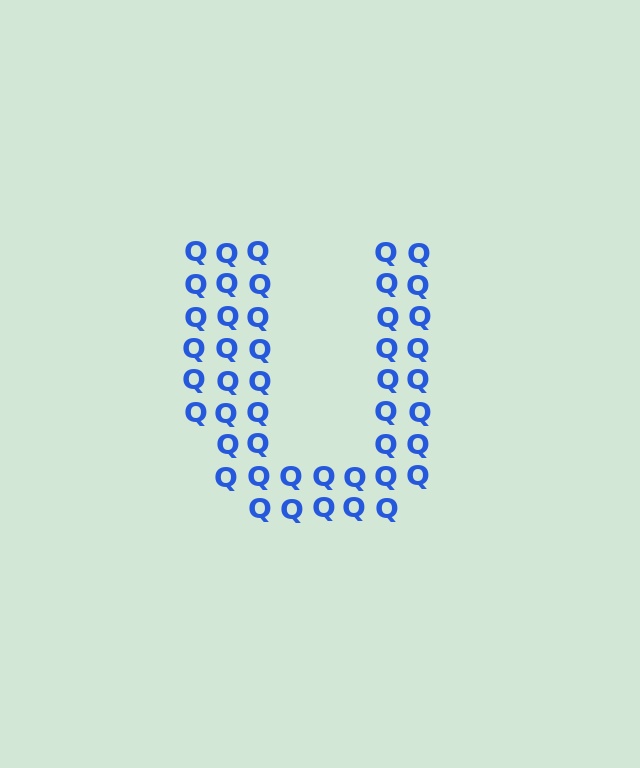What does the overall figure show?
The overall figure shows the letter U.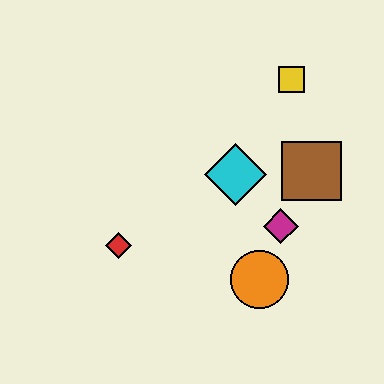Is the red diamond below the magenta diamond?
Yes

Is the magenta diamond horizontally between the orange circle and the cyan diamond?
No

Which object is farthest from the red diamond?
The yellow square is farthest from the red diamond.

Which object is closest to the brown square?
The magenta diamond is closest to the brown square.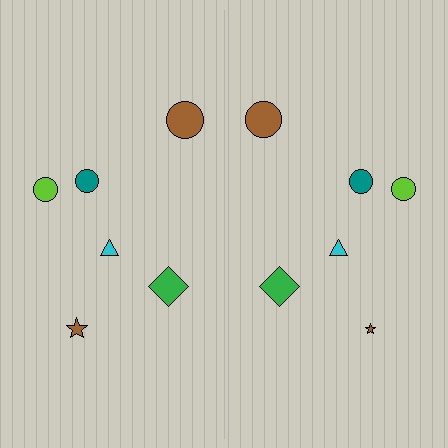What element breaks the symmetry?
The brown star on the right side has a different size than its mirror counterpart.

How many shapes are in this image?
There are 12 shapes in this image.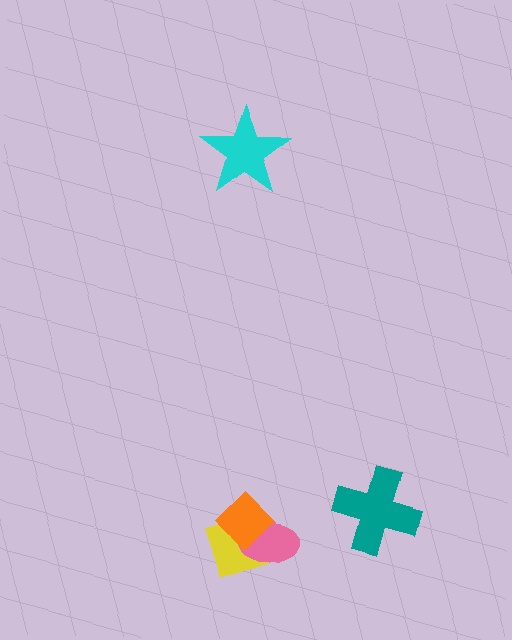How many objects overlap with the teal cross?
0 objects overlap with the teal cross.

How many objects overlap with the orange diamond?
2 objects overlap with the orange diamond.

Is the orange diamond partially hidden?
No, no other shape covers it.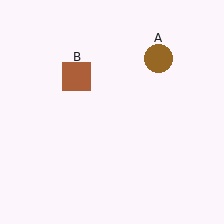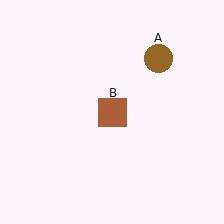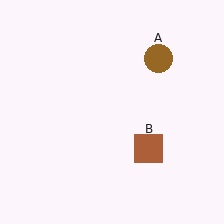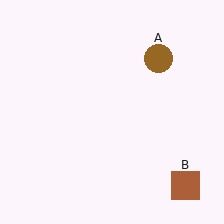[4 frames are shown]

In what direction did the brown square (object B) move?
The brown square (object B) moved down and to the right.